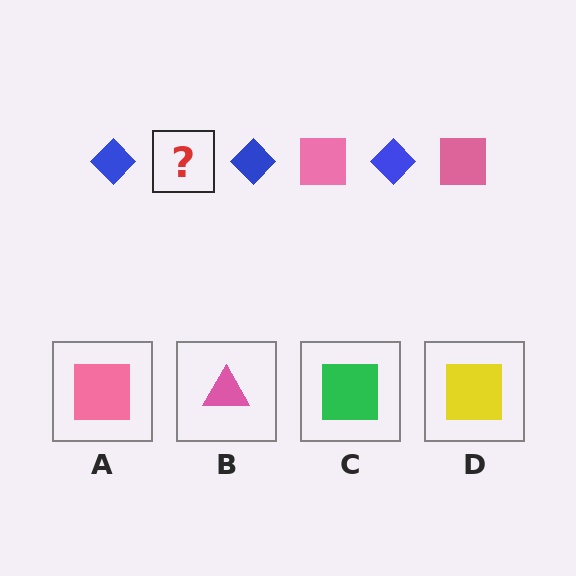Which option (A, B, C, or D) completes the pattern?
A.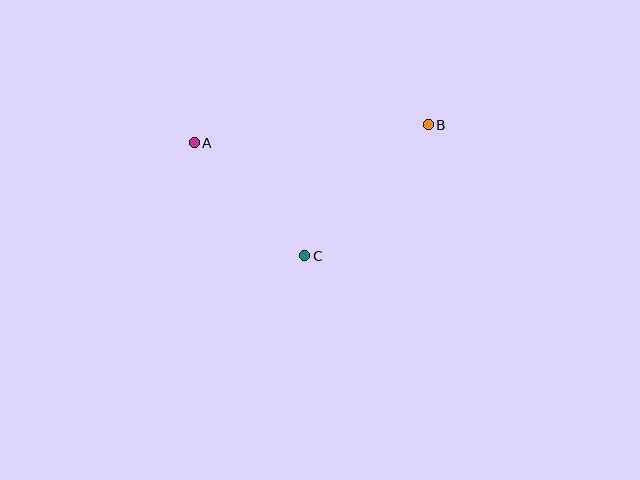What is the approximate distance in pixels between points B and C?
The distance between B and C is approximately 180 pixels.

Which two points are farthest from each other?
Points A and B are farthest from each other.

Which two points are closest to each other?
Points A and C are closest to each other.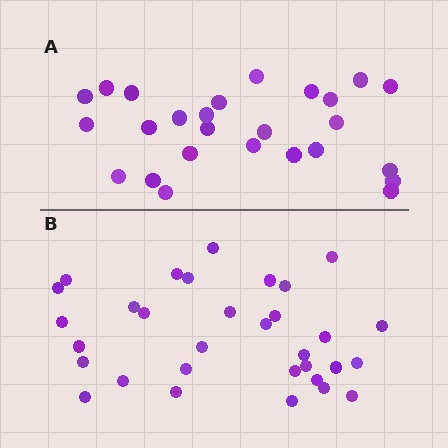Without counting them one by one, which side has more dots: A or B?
Region B (the bottom region) has more dots.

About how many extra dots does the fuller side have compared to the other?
Region B has about 6 more dots than region A.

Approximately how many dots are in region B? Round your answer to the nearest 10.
About 30 dots. (The exact count is 32, which rounds to 30.)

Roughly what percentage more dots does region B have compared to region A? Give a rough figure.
About 25% more.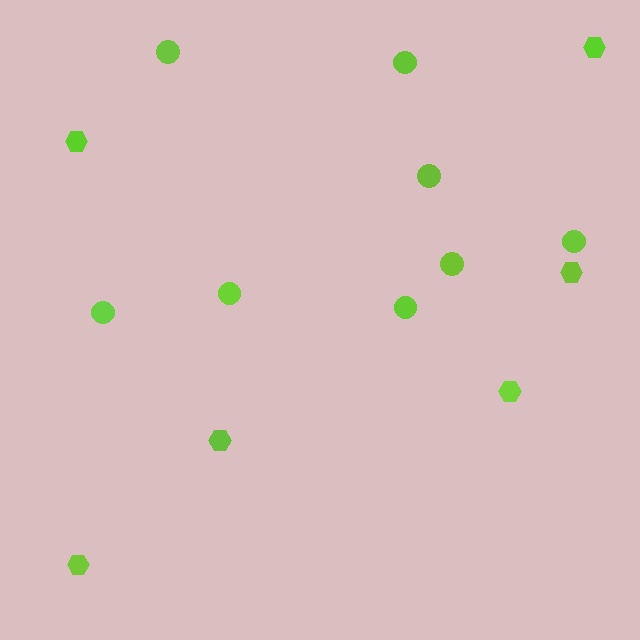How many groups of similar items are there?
There are 2 groups: one group of hexagons (6) and one group of circles (8).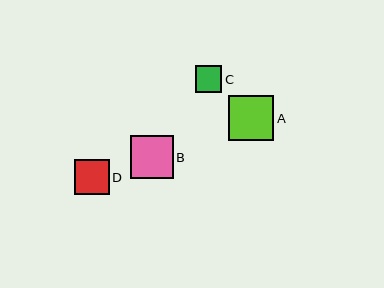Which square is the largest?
Square A is the largest with a size of approximately 46 pixels.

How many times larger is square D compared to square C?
Square D is approximately 1.3 times the size of square C.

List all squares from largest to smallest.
From largest to smallest: A, B, D, C.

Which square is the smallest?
Square C is the smallest with a size of approximately 27 pixels.